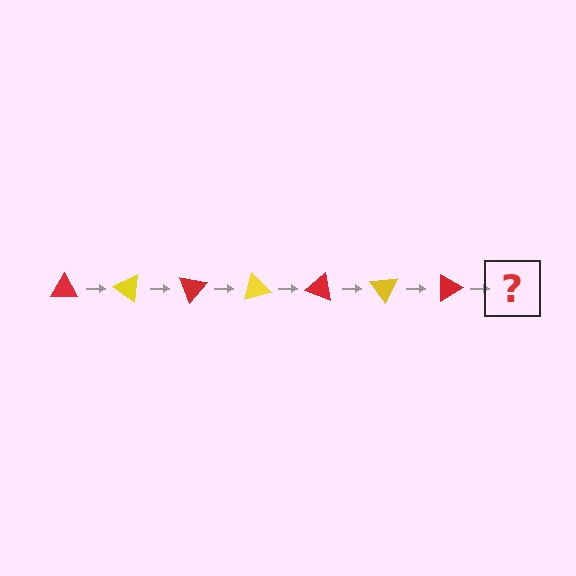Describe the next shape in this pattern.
It should be a yellow triangle, rotated 245 degrees from the start.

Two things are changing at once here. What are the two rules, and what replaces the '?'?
The two rules are that it rotates 35 degrees each step and the color cycles through red and yellow. The '?' should be a yellow triangle, rotated 245 degrees from the start.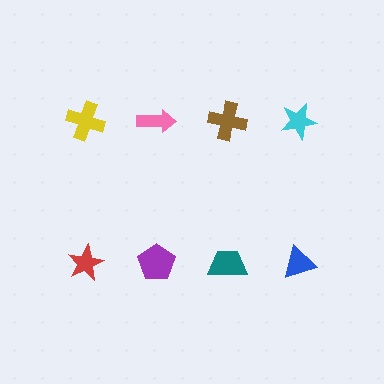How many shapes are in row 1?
4 shapes.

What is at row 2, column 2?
A purple pentagon.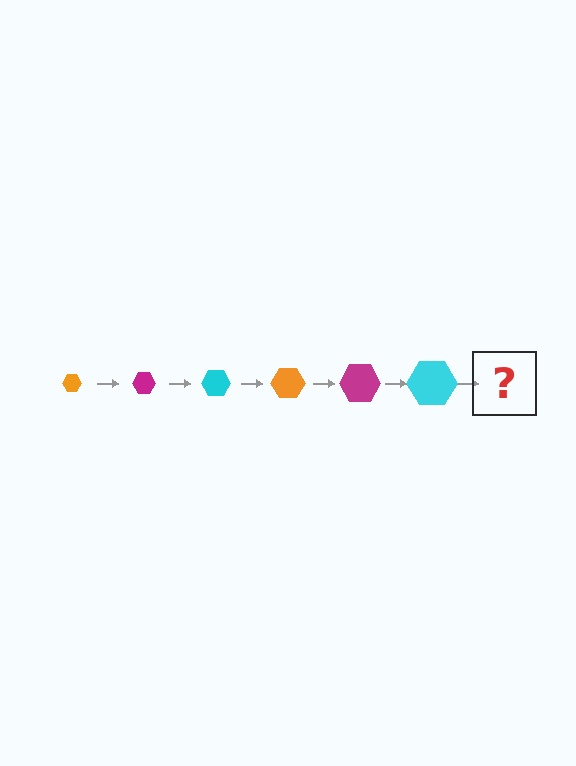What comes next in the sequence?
The next element should be an orange hexagon, larger than the previous one.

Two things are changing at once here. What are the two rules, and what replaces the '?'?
The two rules are that the hexagon grows larger each step and the color cycles through orange, magenta, and cyan. The '?' should be an orange hexagon, larger than the previous one.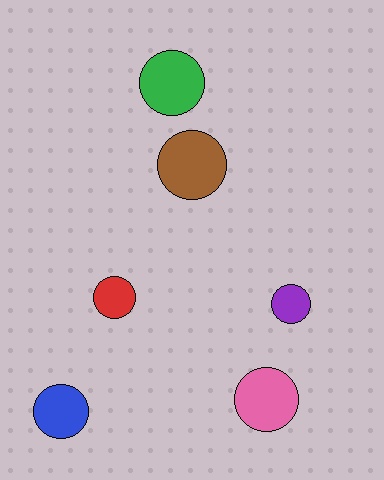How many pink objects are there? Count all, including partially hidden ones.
There is 1 pink object.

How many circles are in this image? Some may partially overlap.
There are 6 circles.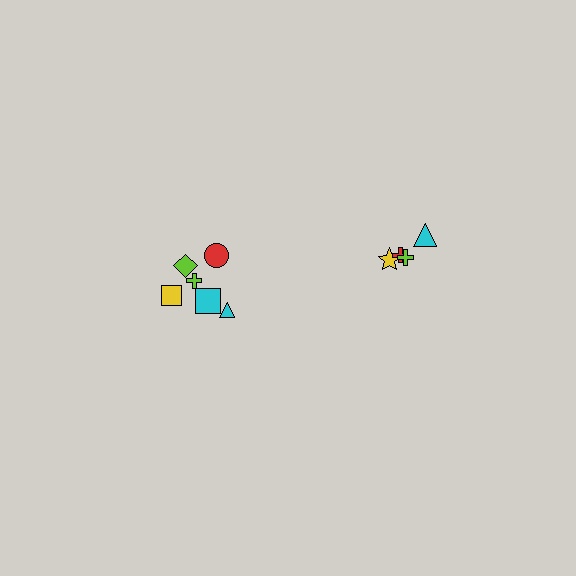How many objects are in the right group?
There are 4 objects.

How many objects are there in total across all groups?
There are 10 objects.